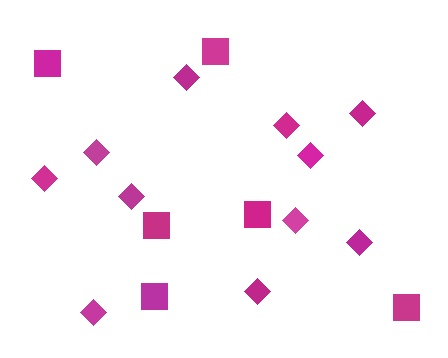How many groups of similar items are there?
There are 2 groups: one group of diamonds (11) and one group of squares (6).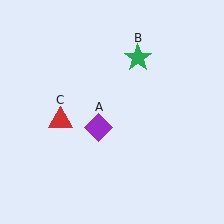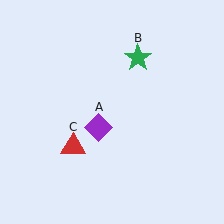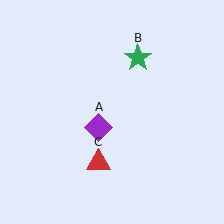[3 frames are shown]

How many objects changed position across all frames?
1 object changed position: red triangle (object C).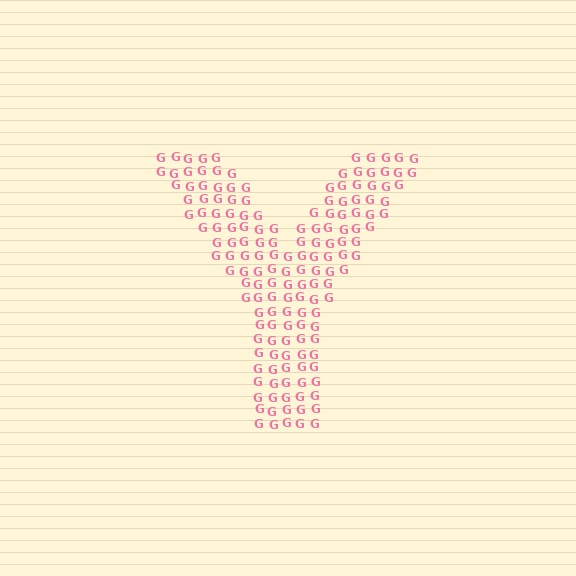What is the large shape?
The large shape is the letter Y.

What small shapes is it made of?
It is made of small letter G's.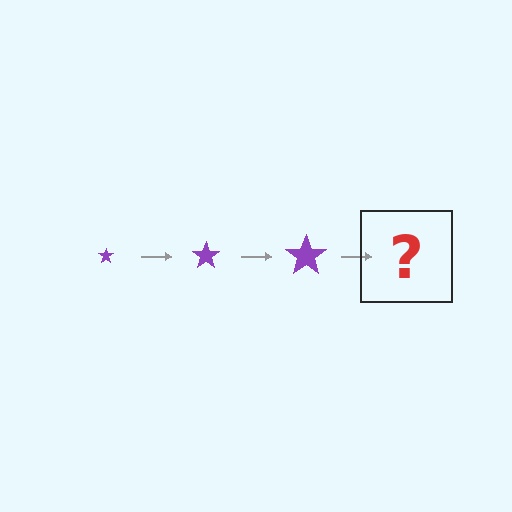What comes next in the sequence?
The next element should be a purple star, larger than the previous one.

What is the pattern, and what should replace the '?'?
The pattern is that the star gets progressively larger each step. The '?' should be a purple star, larger than the previous one.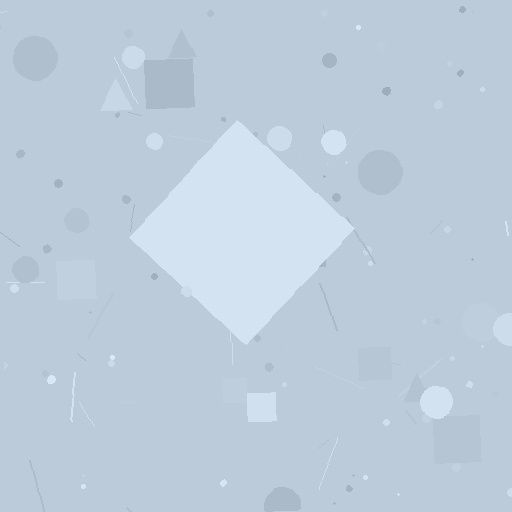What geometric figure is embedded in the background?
A diamond is embedded in the background.